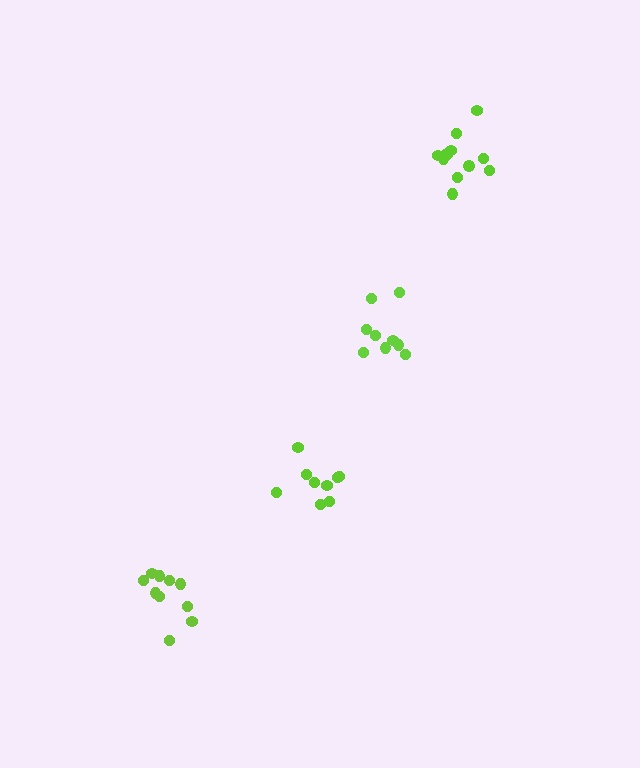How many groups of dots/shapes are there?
There are 4 groups.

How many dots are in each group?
Group 1: 9 dots, Group 2: 12 dots, Group 3: 9 dots, Group 4: 10 dots (40 total).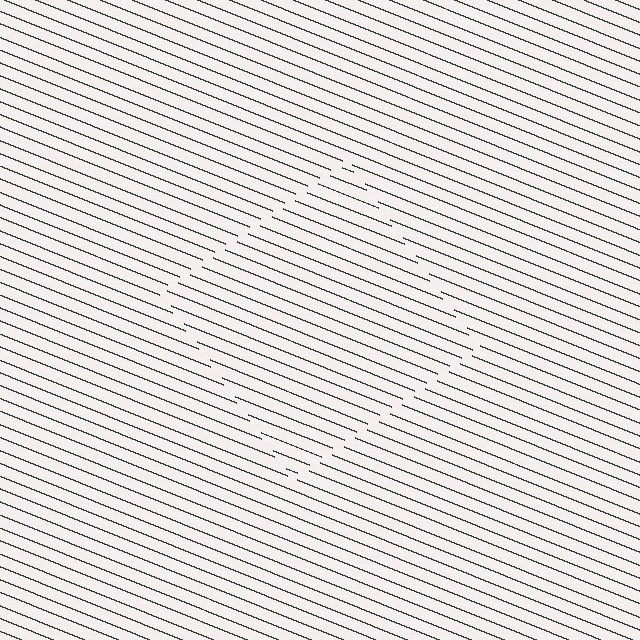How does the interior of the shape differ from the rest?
The interior of the shape contains the same grating, shifted by half a period — the contour is defined by the phase discontinuity where line-ends from the inner and outer gratings abut.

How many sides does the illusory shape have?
4 sides — the line-ends trace a square.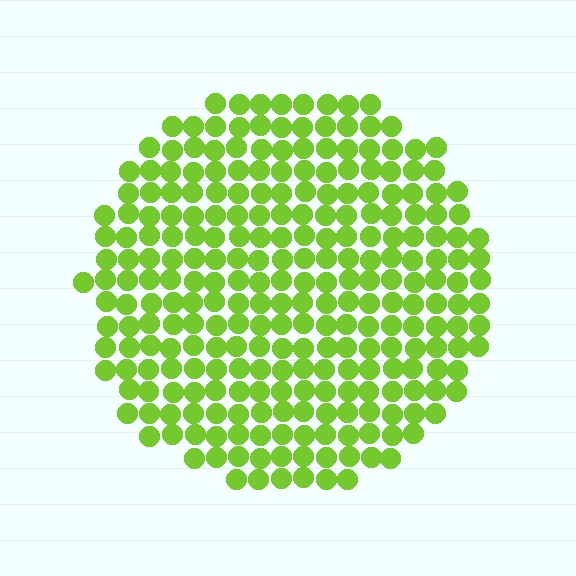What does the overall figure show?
The overall figure shows a circle.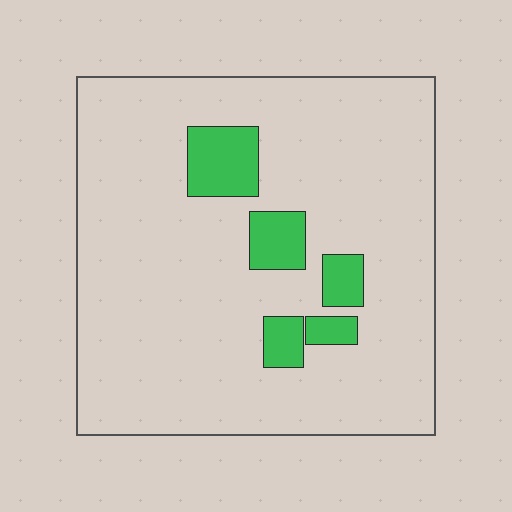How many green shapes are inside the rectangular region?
5.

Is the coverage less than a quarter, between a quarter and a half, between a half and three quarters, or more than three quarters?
Less than a quarter.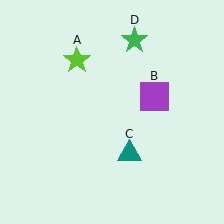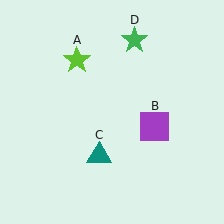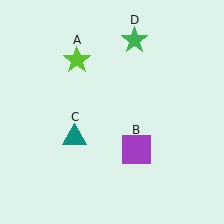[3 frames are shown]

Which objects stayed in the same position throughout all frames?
Lime star (object A) and green star (object D) remained stationary.